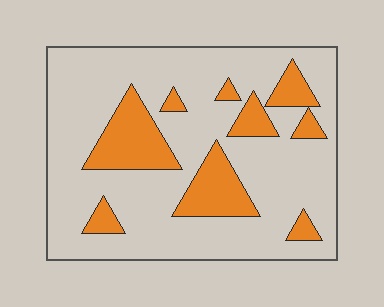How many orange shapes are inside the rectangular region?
9.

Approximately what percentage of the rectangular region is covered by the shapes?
Approximately 20%.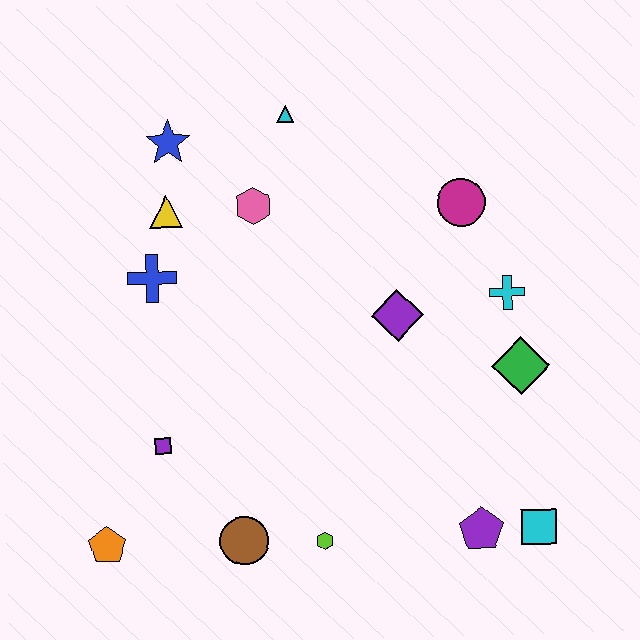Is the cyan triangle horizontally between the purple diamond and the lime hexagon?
No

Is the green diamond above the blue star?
No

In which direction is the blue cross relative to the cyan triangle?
The blue cross is below the cyan triangle.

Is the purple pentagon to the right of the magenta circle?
Yes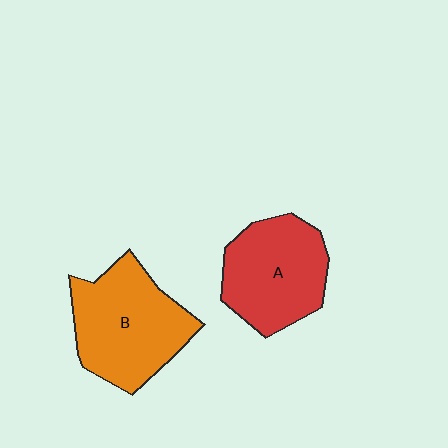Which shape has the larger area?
Shape B (orange).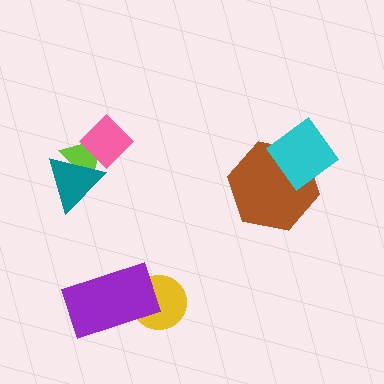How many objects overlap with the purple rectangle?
1 object overlaps with the purple rectangle.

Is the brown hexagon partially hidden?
Yes, it is partially covered by another shape.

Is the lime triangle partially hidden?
Yes, it is partially covered by another shape.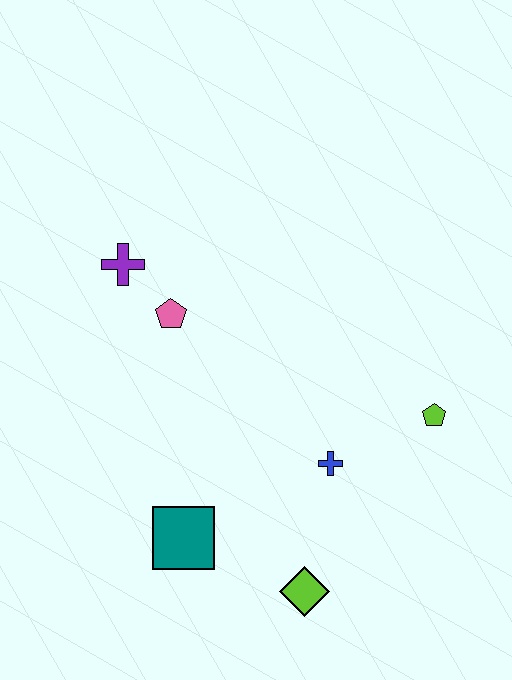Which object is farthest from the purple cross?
The lime diamond is farthest from the purple cross.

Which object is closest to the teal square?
The lime diamond is closest to the teal square.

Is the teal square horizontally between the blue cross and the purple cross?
Yes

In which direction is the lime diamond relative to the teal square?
The lime diamond is to the right of the teal square.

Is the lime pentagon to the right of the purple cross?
Yes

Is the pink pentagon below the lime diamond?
No